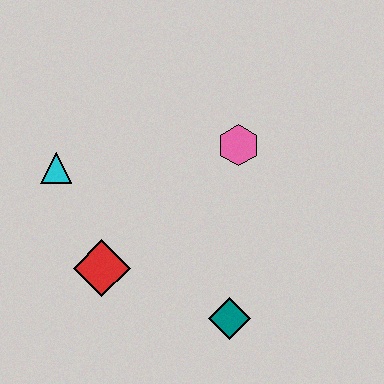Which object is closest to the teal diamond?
The red diamond is closest to the teal diamond.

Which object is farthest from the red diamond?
The pink hexagon is farthest from the red diamond.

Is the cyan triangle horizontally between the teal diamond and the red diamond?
No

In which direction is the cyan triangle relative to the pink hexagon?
The cyan triangle is to the left of the pink hexagon.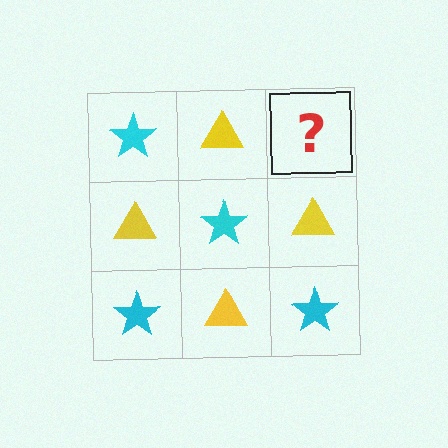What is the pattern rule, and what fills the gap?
The rule is that it alternates cyan star and yellow triangle in a checkerboard pattern. The gap should be filled with a cyan star.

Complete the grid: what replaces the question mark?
The question mark should be replaced with a cyan star.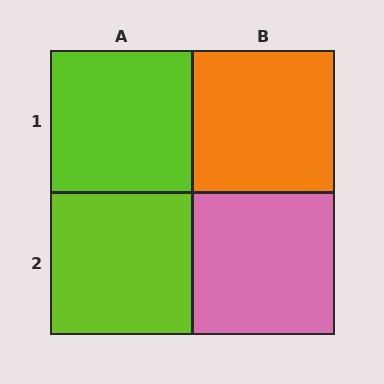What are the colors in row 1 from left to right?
Lime, orange.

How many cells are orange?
1 cell is orange.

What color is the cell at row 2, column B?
Pink.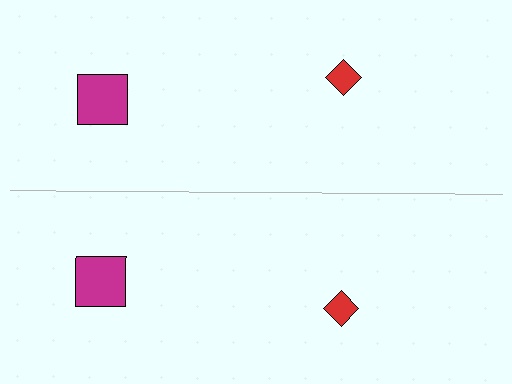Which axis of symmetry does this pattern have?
The pattern has a horizontal axis of symmetry running through the center of the image.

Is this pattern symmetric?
Yes, this pattern has bilateral (reflection) symmetry.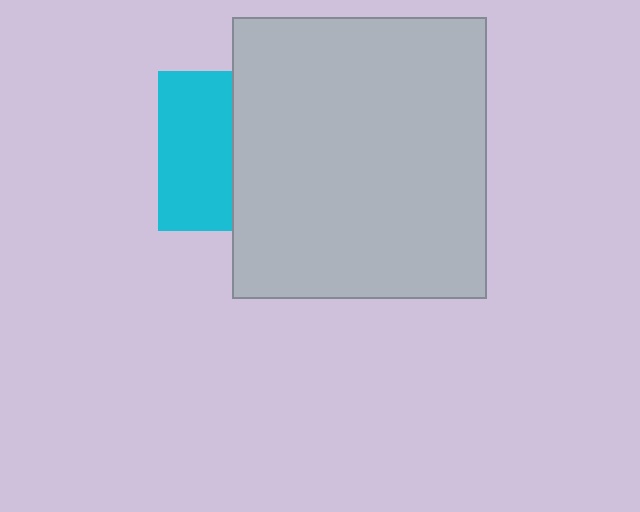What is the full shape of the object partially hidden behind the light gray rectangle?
The partially hidden object is a cyan square.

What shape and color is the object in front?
The object in front is a light gray rectangle.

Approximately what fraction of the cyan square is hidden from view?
Roughly 54% of the cyan square is hidden behind the light gray rectangle.